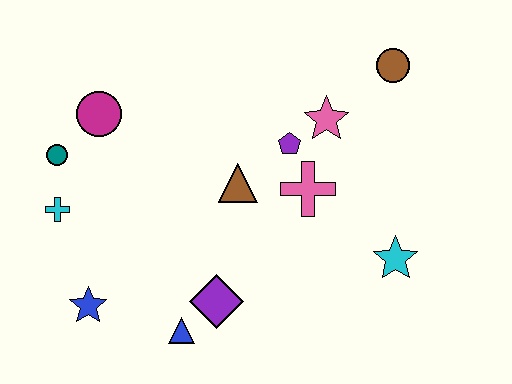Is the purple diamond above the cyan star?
No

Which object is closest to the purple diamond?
The blue triangle is closest to the purple diamond.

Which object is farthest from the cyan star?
The teal circle is farthest from the cyan star.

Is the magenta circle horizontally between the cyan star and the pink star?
No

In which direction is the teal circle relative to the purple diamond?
The teal circle is to the left of the purple diamond.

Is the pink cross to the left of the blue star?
No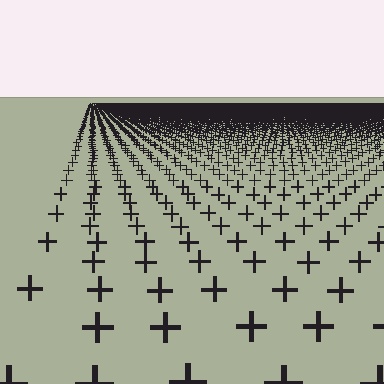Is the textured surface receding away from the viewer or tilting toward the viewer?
The surface is receding away from the viewer. Texture elements get smaller and denser toward the top.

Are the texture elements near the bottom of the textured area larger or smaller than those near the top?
Larger. Near the bottom, elements are closer to the viewer and appear at a bigger on-screen size.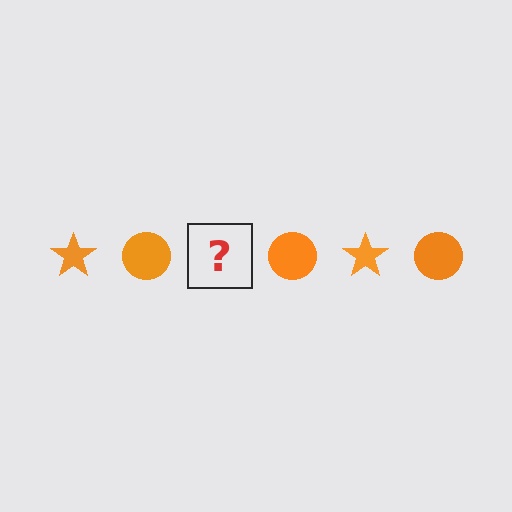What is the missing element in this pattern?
The missing element is an orange star.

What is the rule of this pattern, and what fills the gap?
The rule is that the pattern cycles through star, circle shapes in orange. The gap should be filled with an orange star.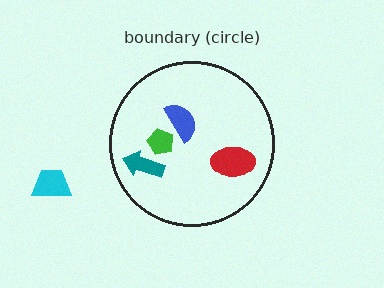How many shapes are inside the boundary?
4 inside, 1 outside.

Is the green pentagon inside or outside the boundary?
Inside.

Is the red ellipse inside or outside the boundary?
Inside.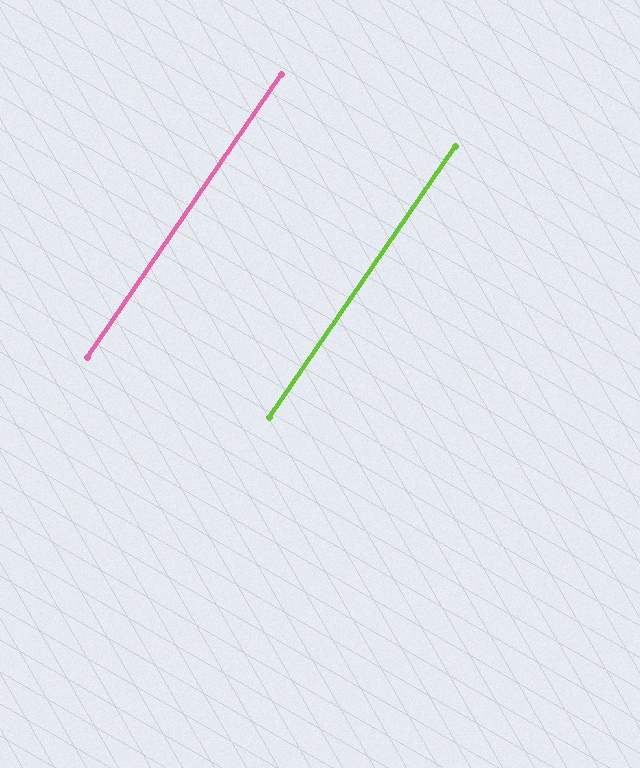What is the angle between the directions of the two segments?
Approximately 0 degrees.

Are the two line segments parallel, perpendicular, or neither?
Parallel — their directions differ by only 0.1°.